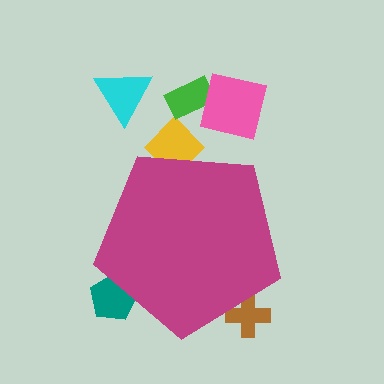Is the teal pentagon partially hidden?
Yes, the teal pentagon is partially hidden behind the magenta pentagon.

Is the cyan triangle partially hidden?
No, the cyan triangle is fully visible.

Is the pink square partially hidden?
No, the pink square is fully visible.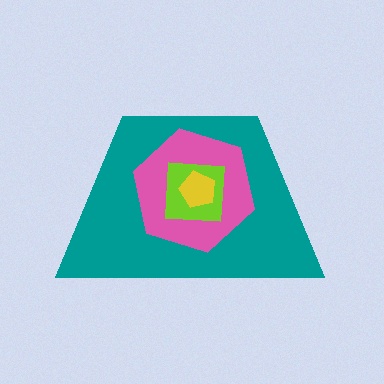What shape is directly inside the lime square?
The yellow pentagon.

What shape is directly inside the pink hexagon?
The lime square.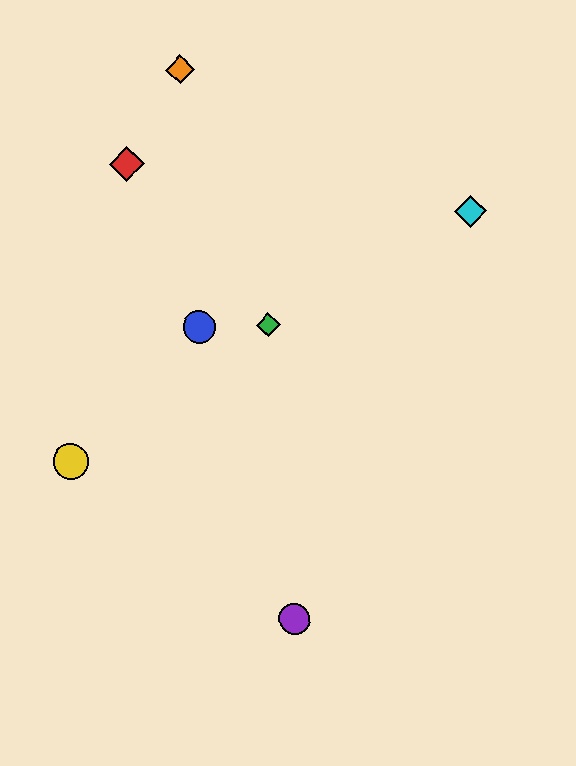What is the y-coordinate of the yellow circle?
The yellow circle is at y≈462.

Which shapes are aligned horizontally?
The blue circle, the green diamond are aligned horizontally.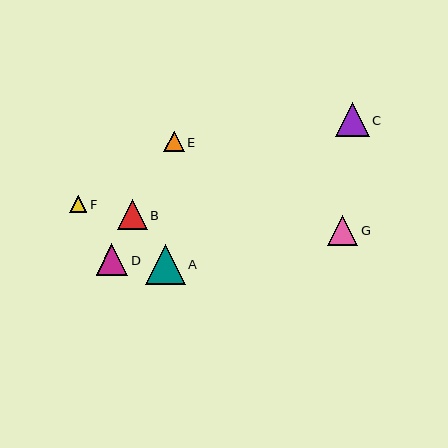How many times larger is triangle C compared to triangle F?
Triangle C is approximately 2.0 times the size of triangle F.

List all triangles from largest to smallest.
From largest to smallest: A, C, D, G, B, E, F.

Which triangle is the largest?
Triangle A is the largest with a size of approximately 40 pixels.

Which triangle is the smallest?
Triangle F is the smallest with a size of approximately 17 pixels.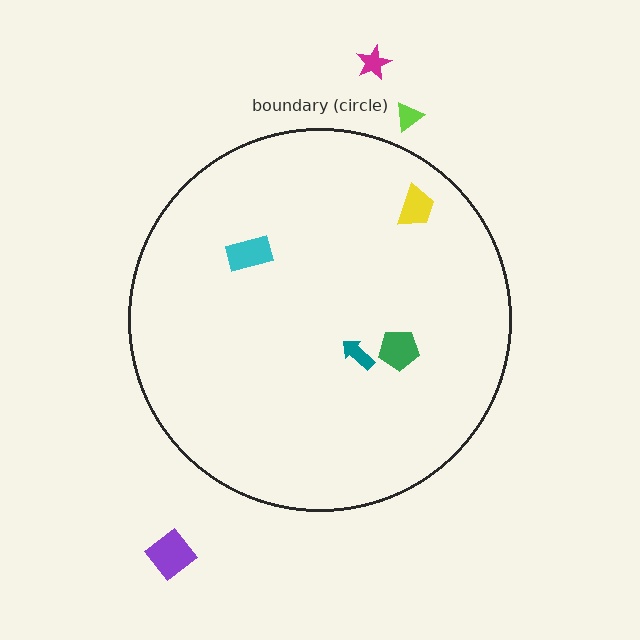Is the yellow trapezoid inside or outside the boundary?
Inside.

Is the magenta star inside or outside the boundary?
Outside.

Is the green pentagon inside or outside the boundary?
Inside.